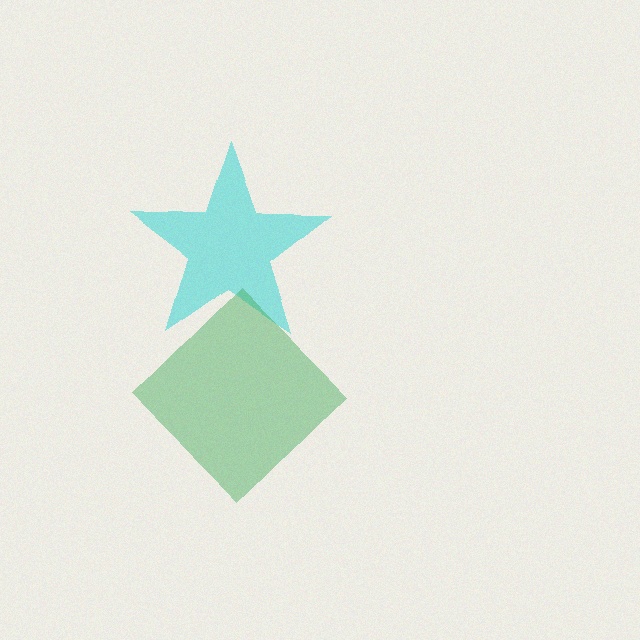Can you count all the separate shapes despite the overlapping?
Yes, there are 2 separate shapes.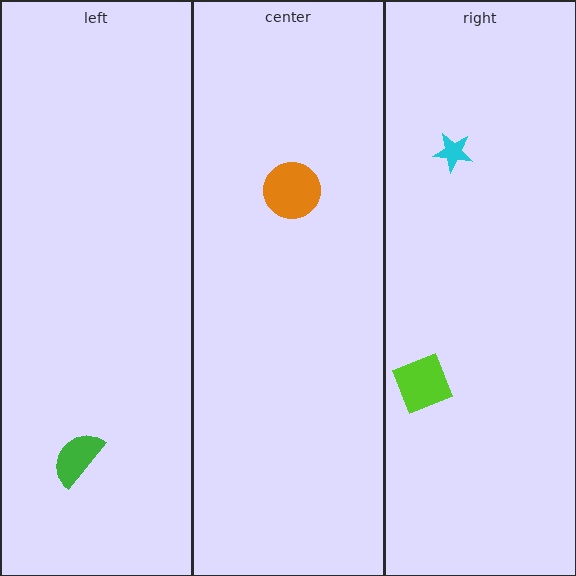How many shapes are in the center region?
1.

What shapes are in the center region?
The orange circle.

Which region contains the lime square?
The right region.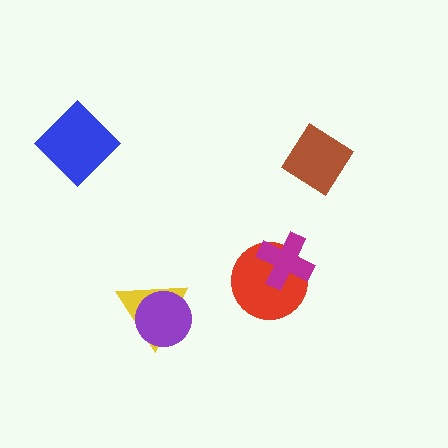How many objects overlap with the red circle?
1 object overlaps with the red circle.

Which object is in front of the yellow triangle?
The purple circle is in front of the yellow triangle.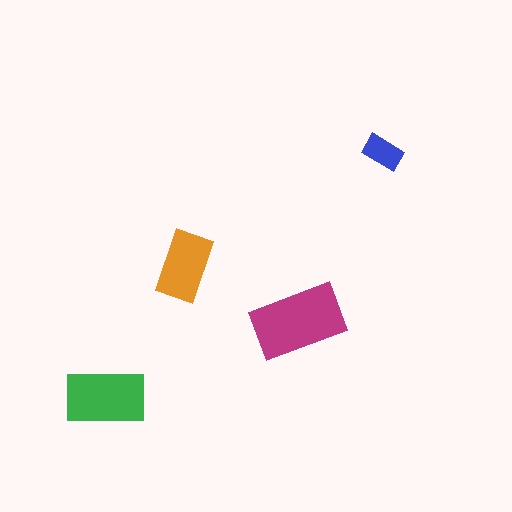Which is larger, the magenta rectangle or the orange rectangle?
The magenta one.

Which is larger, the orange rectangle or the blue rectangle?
The orange one.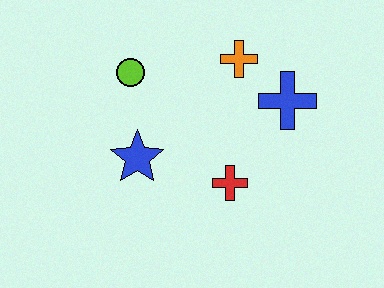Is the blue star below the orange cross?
Yes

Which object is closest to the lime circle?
The blue star is closest to the lime circle.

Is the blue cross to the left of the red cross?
No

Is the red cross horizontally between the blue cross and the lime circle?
Yes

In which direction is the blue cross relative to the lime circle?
The blue cross is to the right of the lime circle.